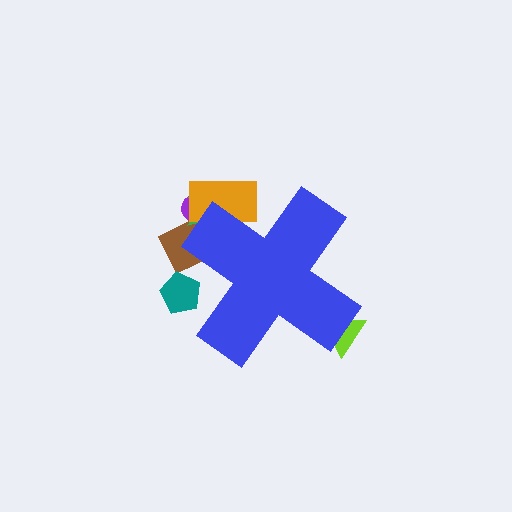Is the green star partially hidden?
Yes, the green star is partially hidden behind the blue cross.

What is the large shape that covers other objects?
A blue cross.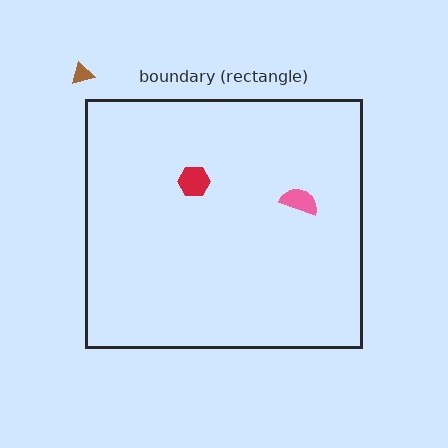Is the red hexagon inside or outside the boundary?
Inside.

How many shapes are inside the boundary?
2 inside, 1 outside.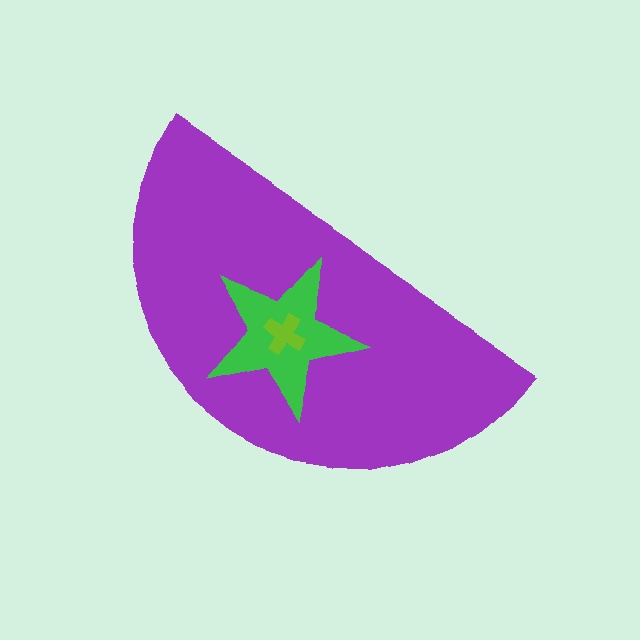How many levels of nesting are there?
3.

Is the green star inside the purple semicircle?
Yes.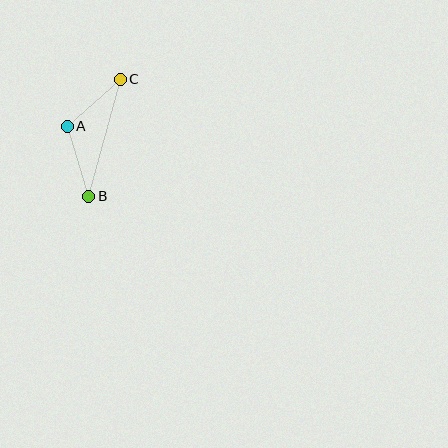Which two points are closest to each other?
Points A and C are closest to each other.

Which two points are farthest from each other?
Points B and C are farthest from each other.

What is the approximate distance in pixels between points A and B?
The distance between A and B is approximately 73 pixels.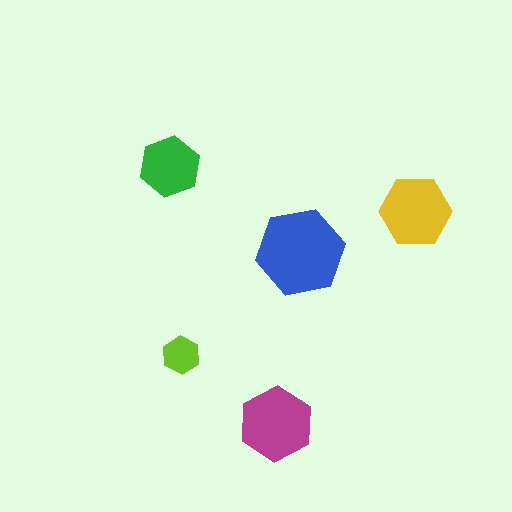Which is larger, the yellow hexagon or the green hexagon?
The yellow one.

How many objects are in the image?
There are 5 objects in the image.